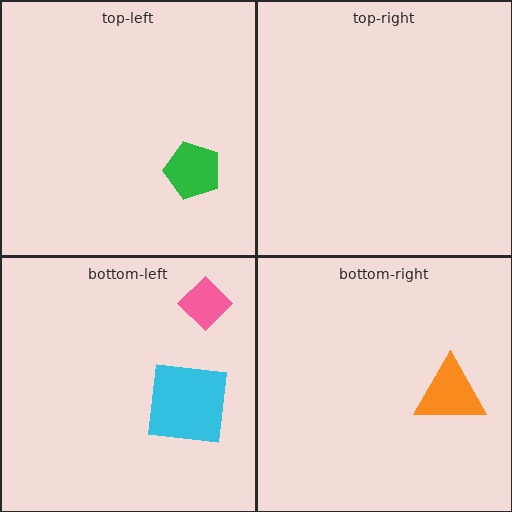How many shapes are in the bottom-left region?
2.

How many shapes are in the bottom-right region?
1.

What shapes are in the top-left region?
The green pentagon.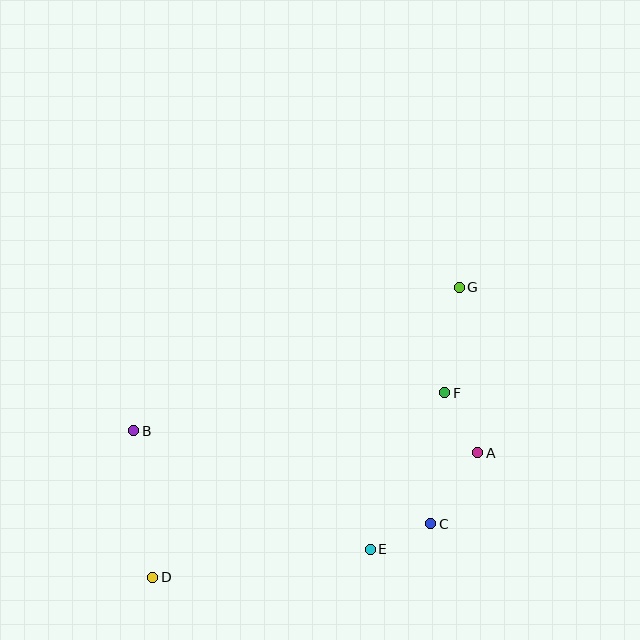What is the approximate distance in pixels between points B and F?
The distance between B and F is approximately 313 pixels.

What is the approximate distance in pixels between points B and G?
The distance between B and G is approximately 356 pixels.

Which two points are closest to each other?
Points C and E are closest to each other.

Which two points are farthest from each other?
Points D and G are farthest from each other.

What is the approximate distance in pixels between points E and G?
The distance between E and G is approximately 276 pixels.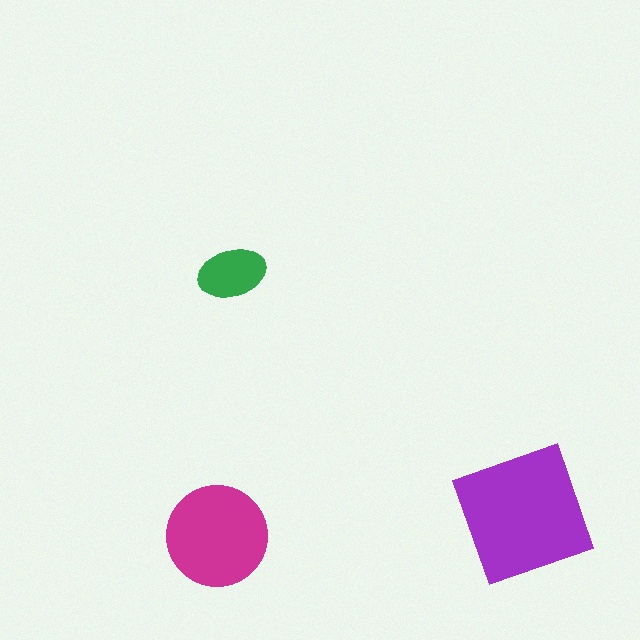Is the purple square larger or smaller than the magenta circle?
Larger.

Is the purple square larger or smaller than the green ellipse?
Larger.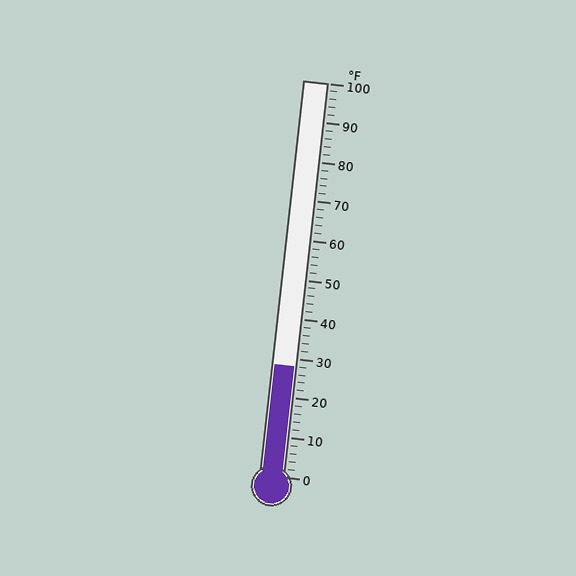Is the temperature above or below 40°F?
The temperature is below 40°F.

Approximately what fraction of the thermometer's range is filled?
The thermometer is filled to approximately 30% of its range.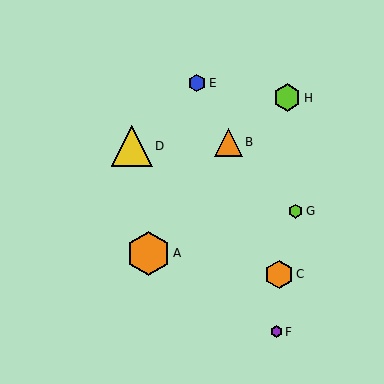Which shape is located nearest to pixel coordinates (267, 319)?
The purple hexagon (labeled F) at (276, 332) is nearest to that location.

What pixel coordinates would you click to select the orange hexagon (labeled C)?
Click at (279, 274) to select the orange hexagon C.